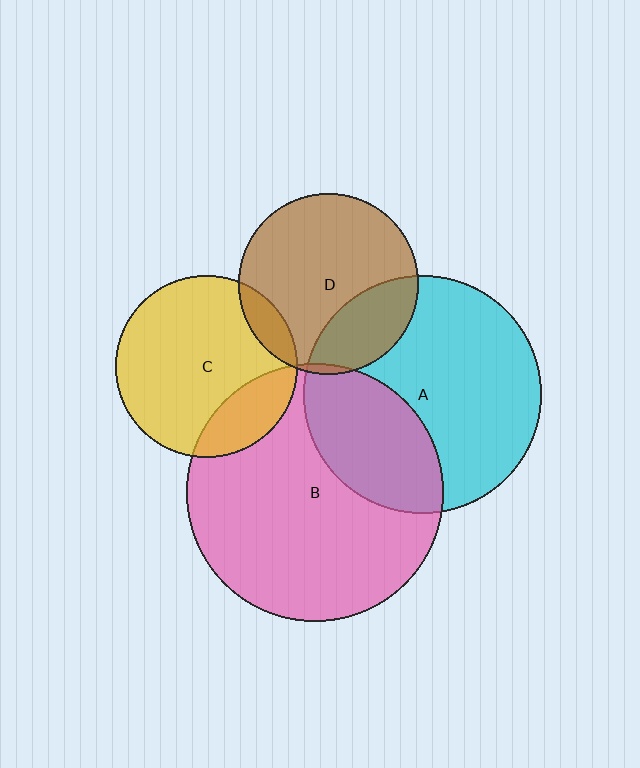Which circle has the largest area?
Circle B (pink).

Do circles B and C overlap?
Yes.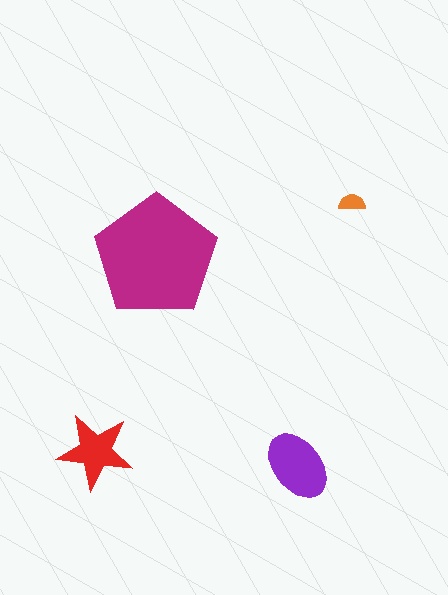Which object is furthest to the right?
The orange semicircle is rightmost.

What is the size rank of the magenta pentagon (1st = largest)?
1st.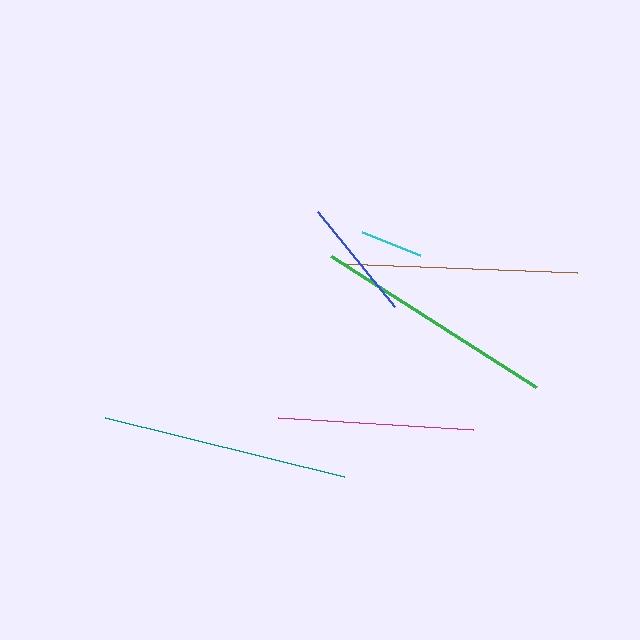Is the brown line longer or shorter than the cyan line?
The brown line is longer than the cyan line.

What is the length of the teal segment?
The teal segment is approximately 246 pixels long.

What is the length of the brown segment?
The brown segment is approximately 236 pixels long.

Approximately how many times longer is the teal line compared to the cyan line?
The teal line is approximately 3.9 times the length of the cyan line.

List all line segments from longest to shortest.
From longest to shortest: teal, green, brown, magenta, blue, cyan.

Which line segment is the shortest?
The cyan line is the shortest at approximately 63 pixels.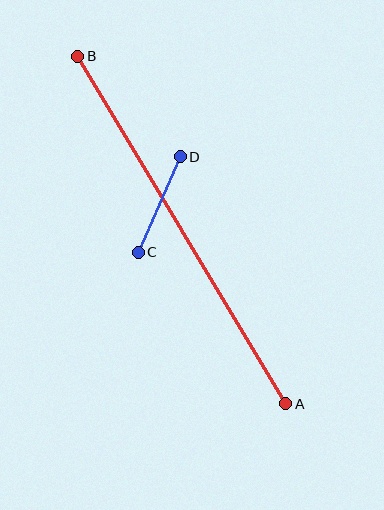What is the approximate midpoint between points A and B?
The midpoint is at approximately (182, 230) pixels.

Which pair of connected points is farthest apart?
Points A and B are farthest apart.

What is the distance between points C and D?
The distance is approximately 104 pixels.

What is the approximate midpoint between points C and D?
The midpoint is at approximately (159, 204) pixels.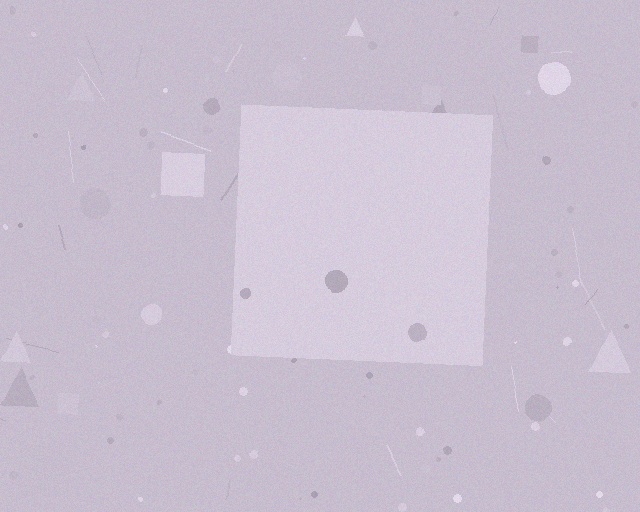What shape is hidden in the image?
A square is hidden in the image.